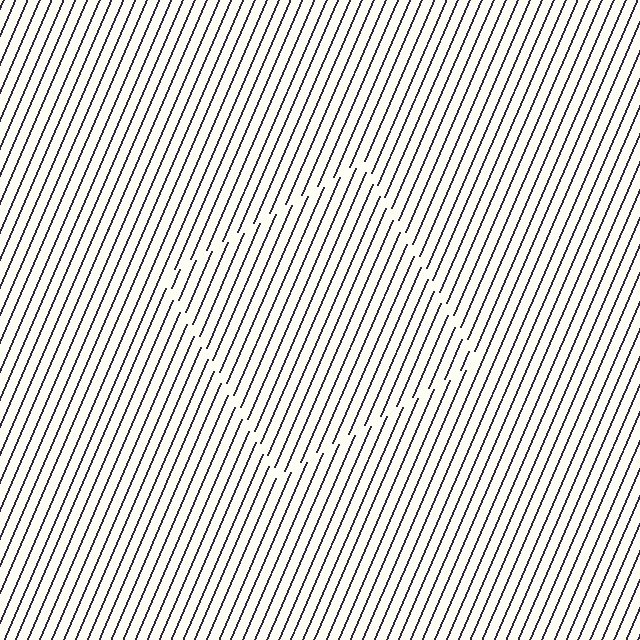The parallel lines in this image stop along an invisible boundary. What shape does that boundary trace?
An illusory square. The interior of the shape contains the same grating, shifted by half a period — the contour is defined by the phase discontinuity where line-ends from the inner and outer gratings abut.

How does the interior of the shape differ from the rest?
The interior of the shape contains the same grating, shifted by half a period — the contour is defined by the phase discontinuity where line-ends from the inner and outer gratings abut.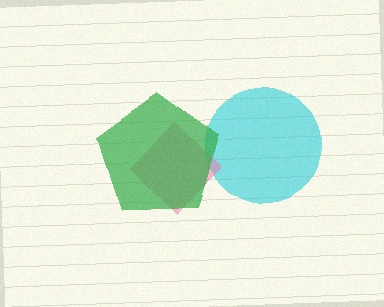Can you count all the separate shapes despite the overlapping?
Yes, there are 3 separate shapes.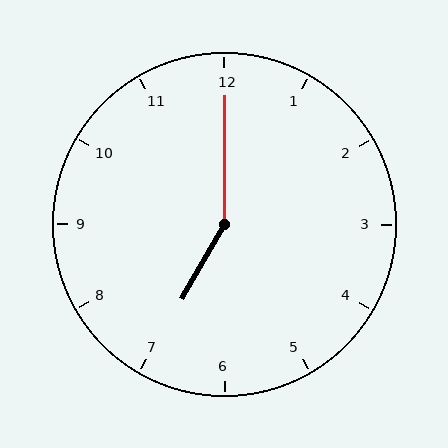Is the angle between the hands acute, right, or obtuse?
It is obtuse.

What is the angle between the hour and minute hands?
Approximately 150 degrees.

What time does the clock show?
7:00.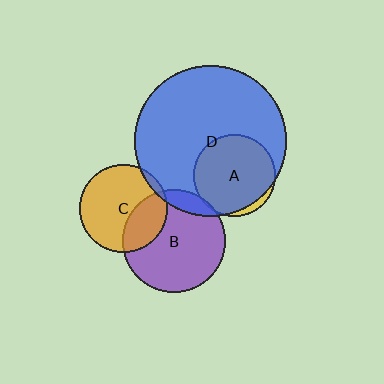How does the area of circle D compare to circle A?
Approximately 3.4 times.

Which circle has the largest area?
Circle D (blue).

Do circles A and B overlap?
Yes.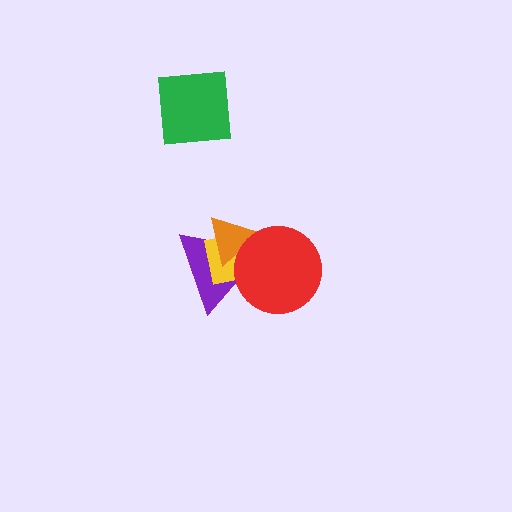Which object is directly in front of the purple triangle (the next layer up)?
The yellow square is directly in front of the purple triangle.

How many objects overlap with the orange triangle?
3 objects overlap with the orange triangle.